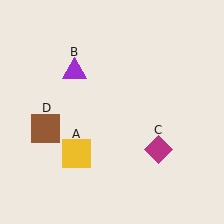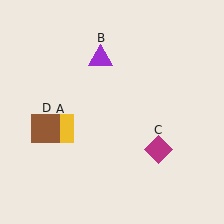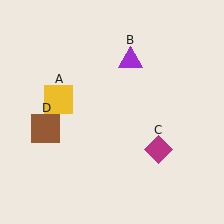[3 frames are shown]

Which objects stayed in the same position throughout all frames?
Magenta diamond (object C) and brown square (object D) remained stationary.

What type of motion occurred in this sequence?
The yellow square (object A), purple triangle (object B) rotated clockwise around the center of the scene.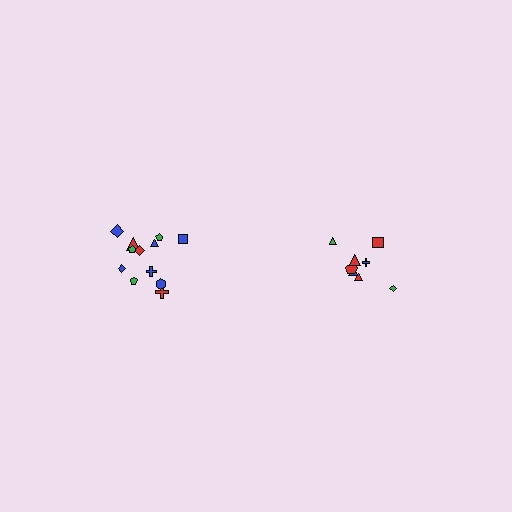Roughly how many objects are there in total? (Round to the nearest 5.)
Roughly 20 objects in total.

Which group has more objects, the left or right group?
The left group.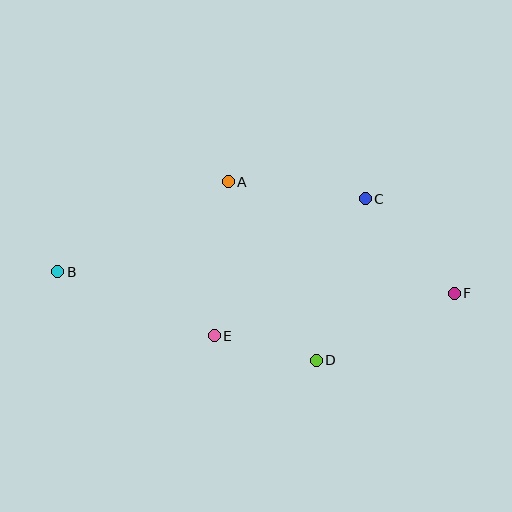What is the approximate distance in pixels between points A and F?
The distance between A and F is approximately 252 pixels.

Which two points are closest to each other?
Points D and E are closest to each other.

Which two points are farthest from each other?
Points B and F are farthest from each other.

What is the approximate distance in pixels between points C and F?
The distance between C and F is approximately 130 pixels.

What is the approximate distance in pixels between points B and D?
The distance between B and D is approximately 273 pixels.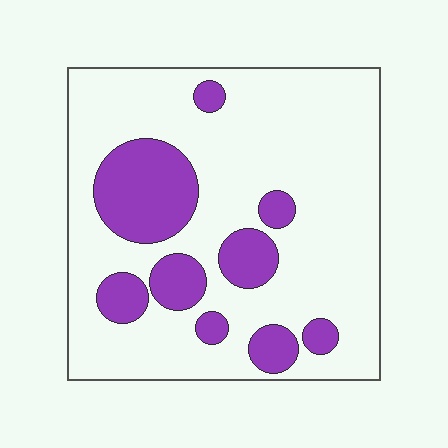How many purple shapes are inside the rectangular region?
9.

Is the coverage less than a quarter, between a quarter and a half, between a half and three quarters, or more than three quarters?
Less than a quarter.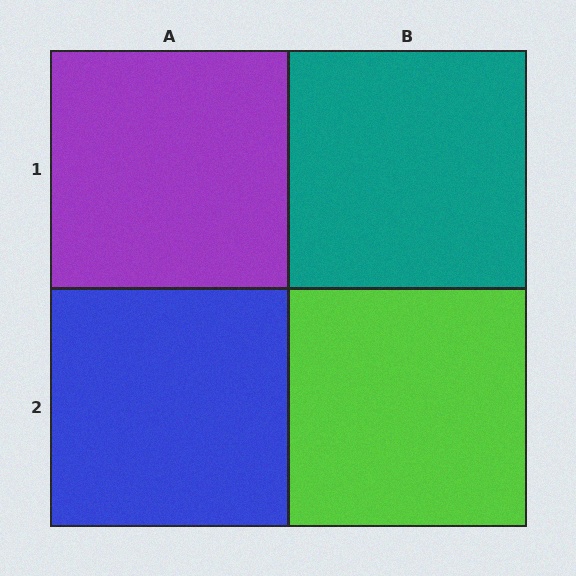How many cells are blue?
1 cell is blue.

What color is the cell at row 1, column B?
Teal.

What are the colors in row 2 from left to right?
Blue, lime.